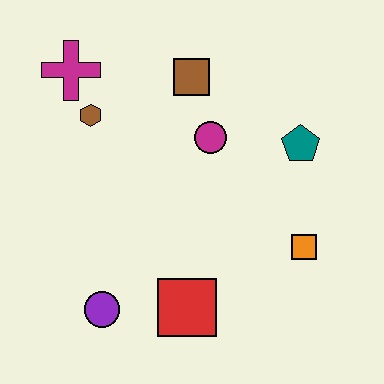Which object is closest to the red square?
The purple circle is closest to the red square.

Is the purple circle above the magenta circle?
No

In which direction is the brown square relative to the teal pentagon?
The brown square is to the left of the teal pentagon.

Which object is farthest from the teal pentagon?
The purple circle is farthest from the teal pentagon.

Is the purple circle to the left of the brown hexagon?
No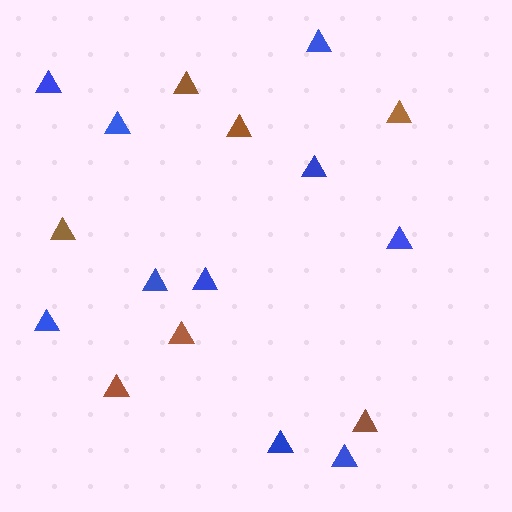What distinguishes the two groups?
There are 2 groups: one group of brown triangles (7) and one group of blue triangles (10).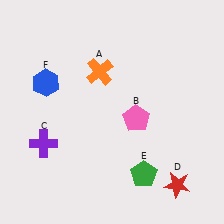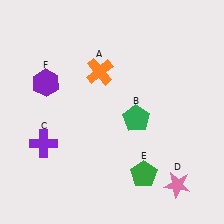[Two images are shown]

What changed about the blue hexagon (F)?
In Image 1, F is blue. In Image 2, it changed to purple.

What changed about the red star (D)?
In Image 1, D is red. In Image 2, it changed to pink.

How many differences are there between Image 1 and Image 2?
There are 3 differences between the two images.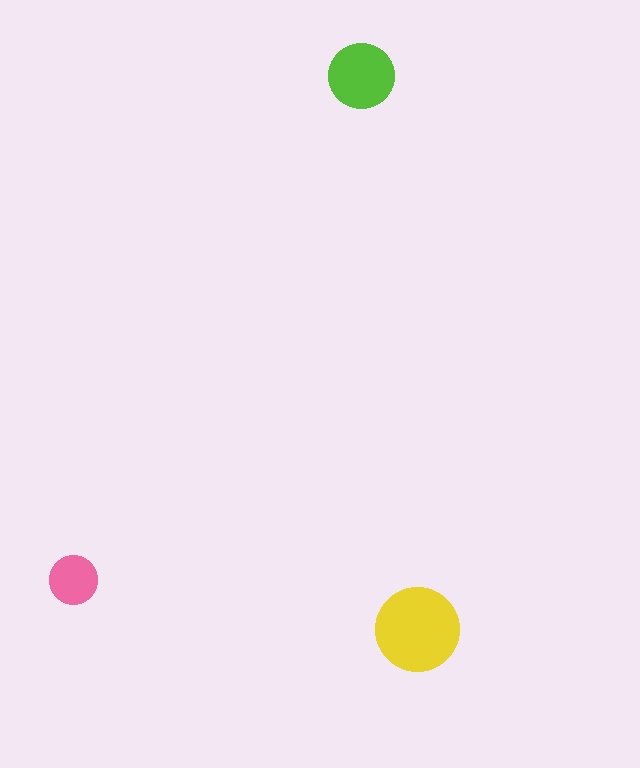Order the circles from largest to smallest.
the yellow one, the lime one, the pink one.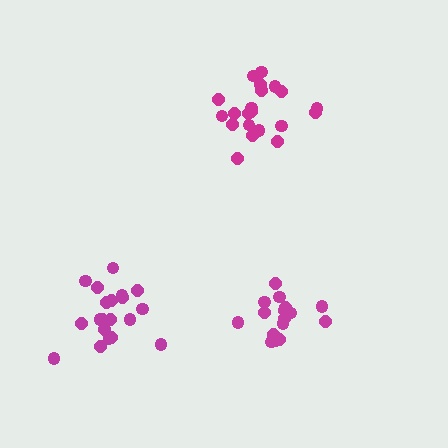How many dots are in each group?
Group 1: 21 dots, Group 2: 16 dots, Group 3: 20 dots (57 total).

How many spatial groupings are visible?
There are 3 spatial groupings.